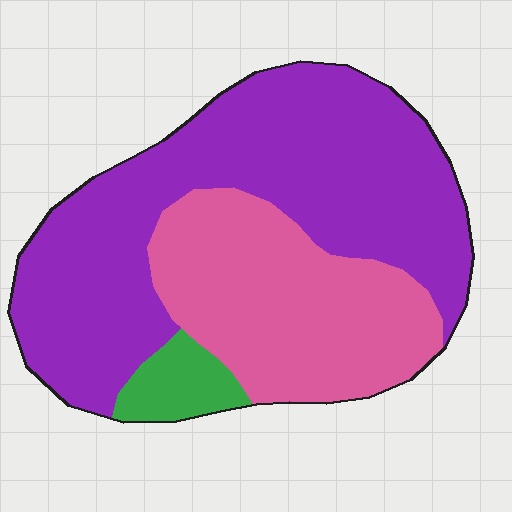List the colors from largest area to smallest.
From largest to smallest: purple, pink, green.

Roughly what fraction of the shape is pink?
Pink takes up about one third (1/3) of the shape.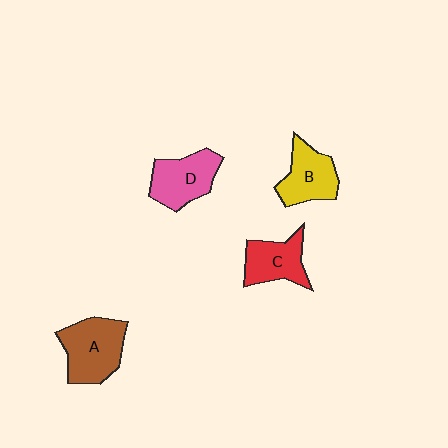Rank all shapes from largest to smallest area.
From largest to smallest: A (brown), D (pink), B (yellow), C (red).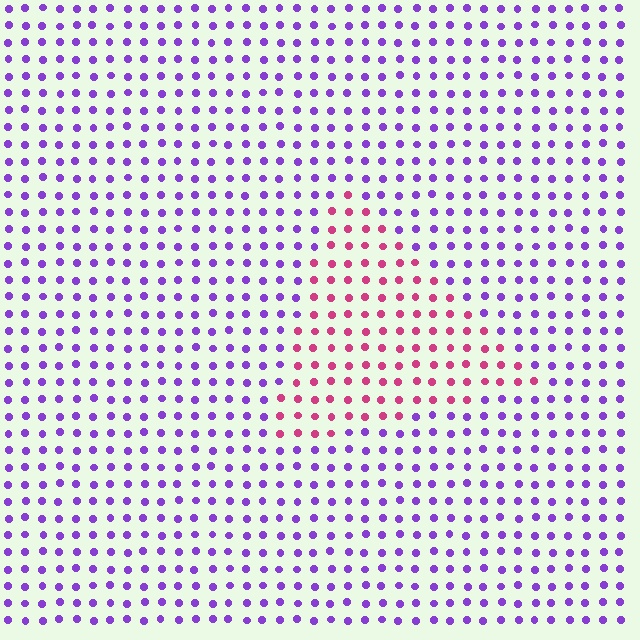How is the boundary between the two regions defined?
The boundary is defined purely by a slight shift in hue (about 61 degrees). Spacing, size, and orientation are identical on both sides.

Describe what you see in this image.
The image is filled with small purple elements in a uniform arrangement. A triangle-shaped region is visible where the elements are tinted to a slightly different hue, forming a subtle color boundary.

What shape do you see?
I see a triangle.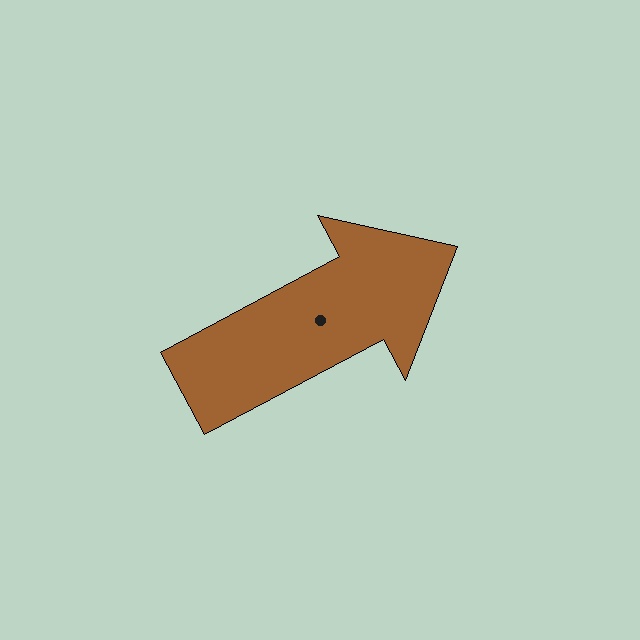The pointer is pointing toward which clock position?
Roughly 2 o'clock.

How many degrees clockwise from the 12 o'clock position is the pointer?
Approximately 62 degrees.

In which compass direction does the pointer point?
Northeast.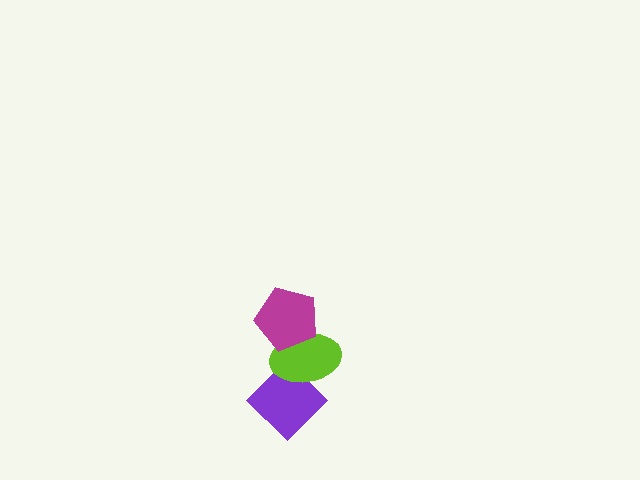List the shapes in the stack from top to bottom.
From top to bottom: the magenta pentagon, the lime ellipse, the purple diamond.